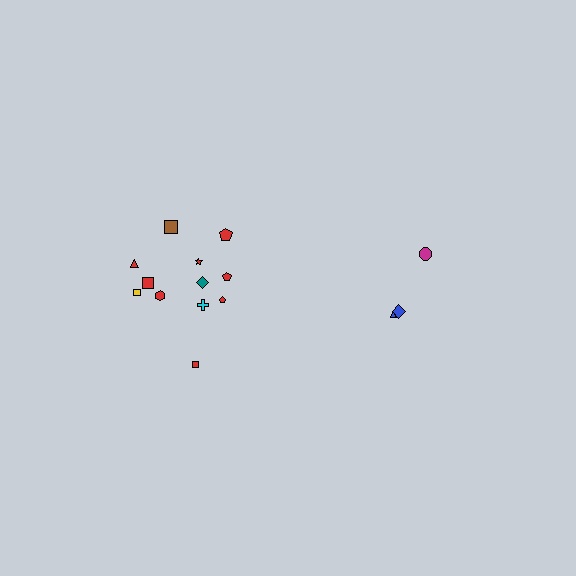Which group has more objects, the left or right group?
The left group.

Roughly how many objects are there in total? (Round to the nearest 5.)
Roughly 15 objects in total.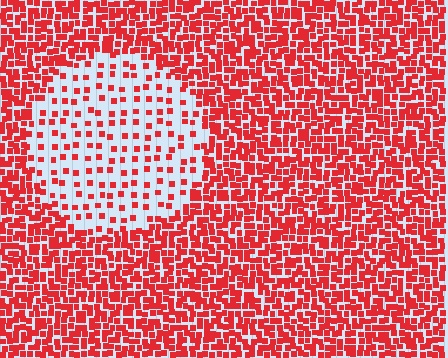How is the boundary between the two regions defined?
The boundary is defined by a change in element density (approximately 3.1x ratio). All elements are the same color, size, and shape.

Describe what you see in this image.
The image contains small red elements arranged at two different densities. A circle-shaped region is visible where the elements are less densely packed than the surrounding area.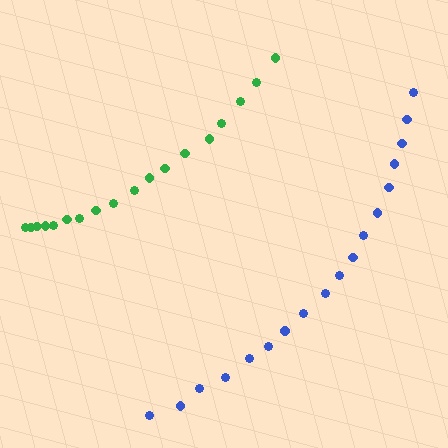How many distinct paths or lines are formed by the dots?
There are 2 distinct paths.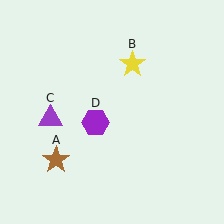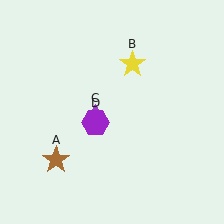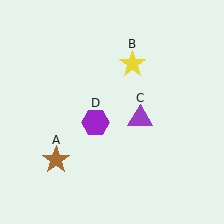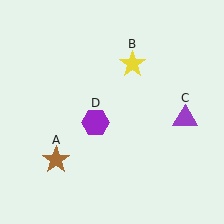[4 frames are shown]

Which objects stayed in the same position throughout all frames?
Brown star (object A) and yellow star (object B) and purple hexagon (object D) remained stationary.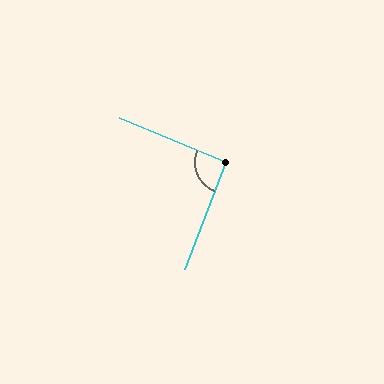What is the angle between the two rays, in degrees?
Approximately 92 degrees.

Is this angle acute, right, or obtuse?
It is approximately a right angle.